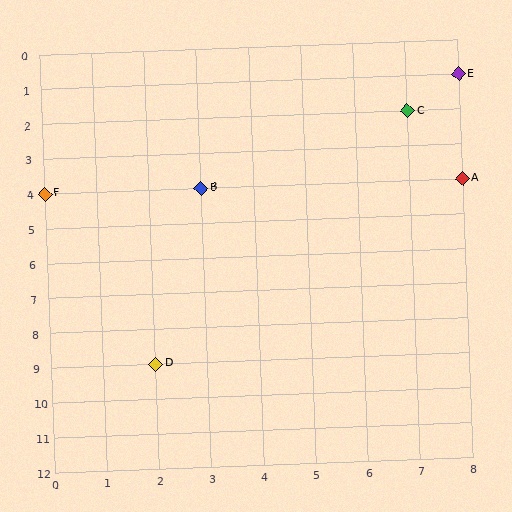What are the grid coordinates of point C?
Point C is at grid coordinates (7, 2).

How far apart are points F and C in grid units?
Points F and C are 7 columns and 2 rows apart (about 7.3 grid units diagonally).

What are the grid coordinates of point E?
Point E is at grid coordinates (8, 1).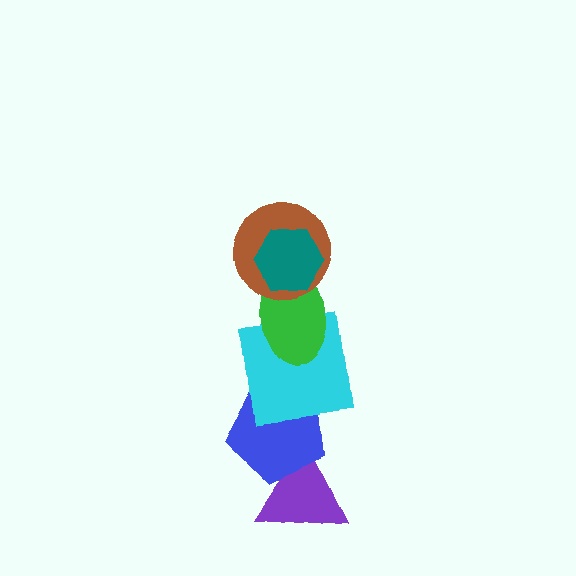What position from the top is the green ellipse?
The green ellipse is 3rd from the top.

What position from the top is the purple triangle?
The purple triangle is 6th from the top.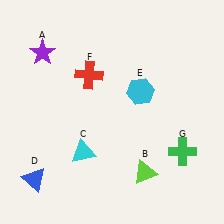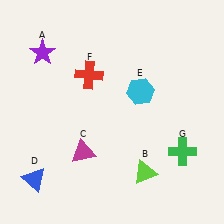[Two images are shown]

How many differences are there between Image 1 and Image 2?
There is 1 difference between the two images.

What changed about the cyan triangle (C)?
In Image 1, C is cyan. In Image 2, it changed to magenta.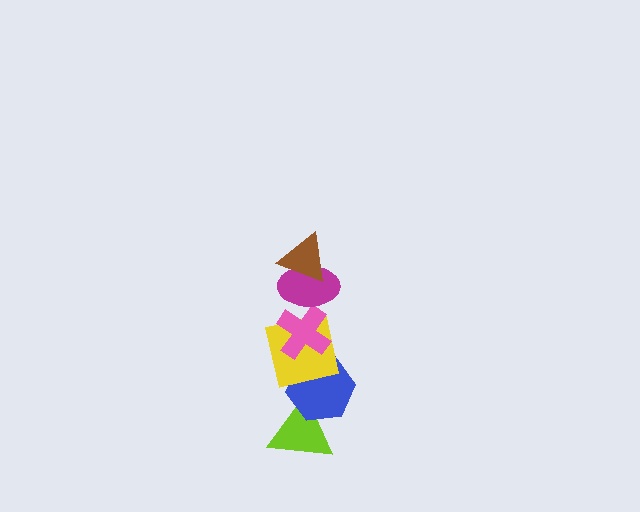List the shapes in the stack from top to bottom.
From top to bottom: the brown triangle, the magenta ellipse, the pink cross, the yellow square, the blue hexagon, the lime triangle.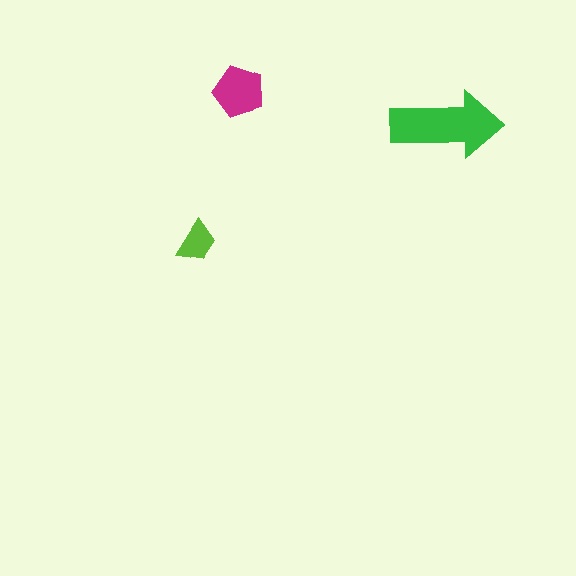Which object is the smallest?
The lime trapezoid.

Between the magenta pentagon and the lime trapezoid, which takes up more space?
The magenta pentagon.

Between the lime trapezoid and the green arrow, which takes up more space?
The green arrow.